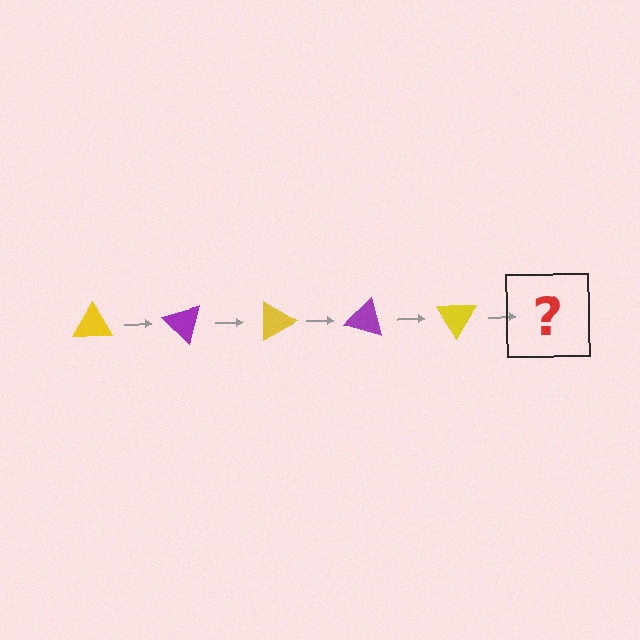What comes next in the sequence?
The next element should be a purple triangle, rotated 225 degrees from the start.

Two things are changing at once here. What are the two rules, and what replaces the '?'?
The two rules are that it rotates 45 degrees each step and the color cycles through yellow and purple. The '?' should be a purple triangle, rotated 225 degrees from the start.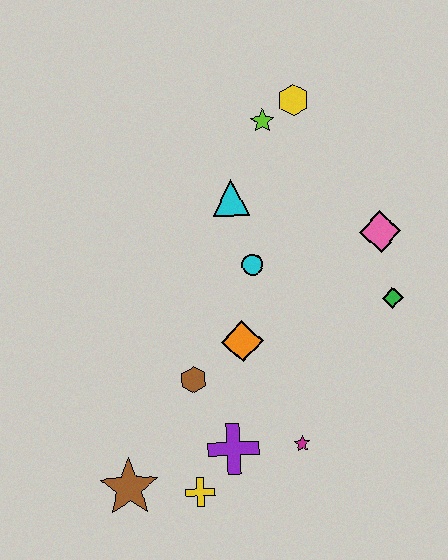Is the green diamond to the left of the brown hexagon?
No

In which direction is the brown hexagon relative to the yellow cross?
The brown hexagon is above the yellow cross.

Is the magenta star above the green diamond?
No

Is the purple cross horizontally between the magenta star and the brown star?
Yes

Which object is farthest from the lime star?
The brown star is farthest from the lime star.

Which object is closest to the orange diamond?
The brown hexagon is closest to the orange diamond.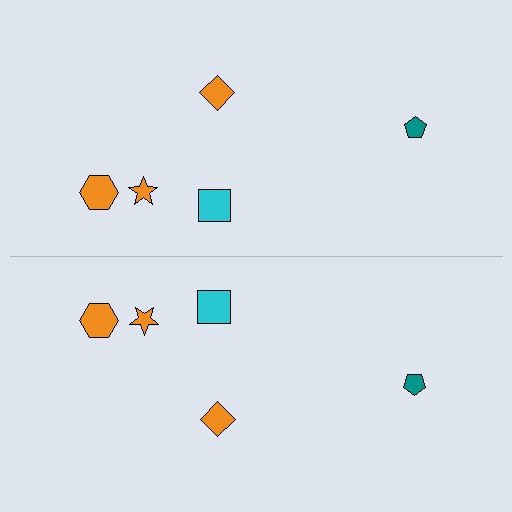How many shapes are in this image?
There are 10 shapes in this image.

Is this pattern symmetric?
Yes, this pattern has bilateral (reflection) symmetry.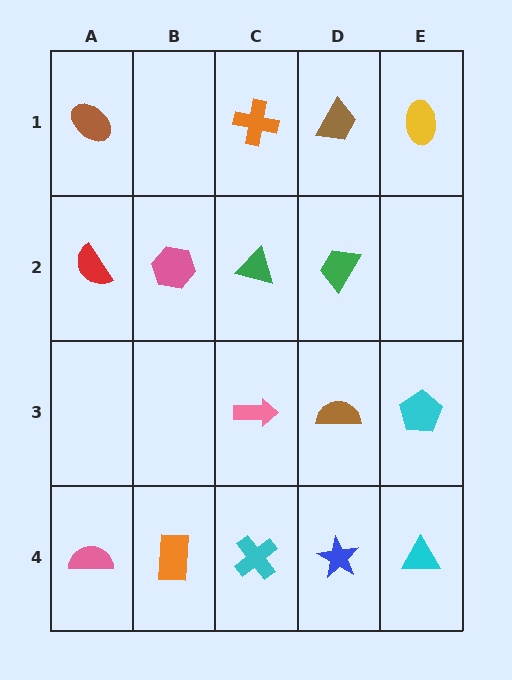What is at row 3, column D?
A brown semicircle.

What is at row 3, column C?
A pink arrow.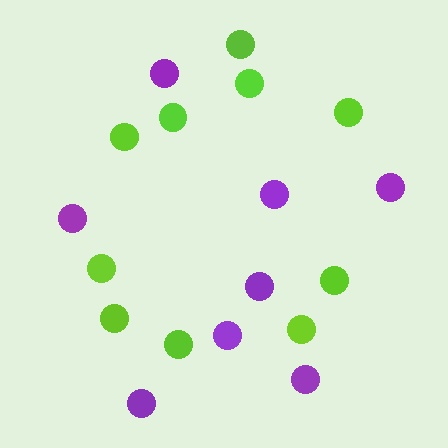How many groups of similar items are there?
There are 2 groups: one group of lime circles (10) and one group of purple circles (8).